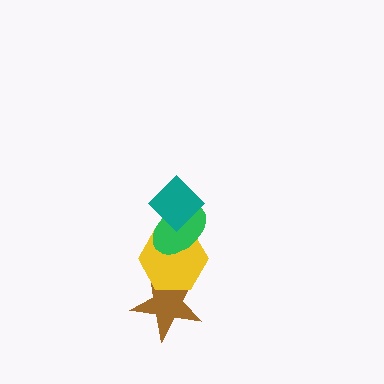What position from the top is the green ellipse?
The green ellipse is 2nd from the top.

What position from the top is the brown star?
The brown star is 4th from the top.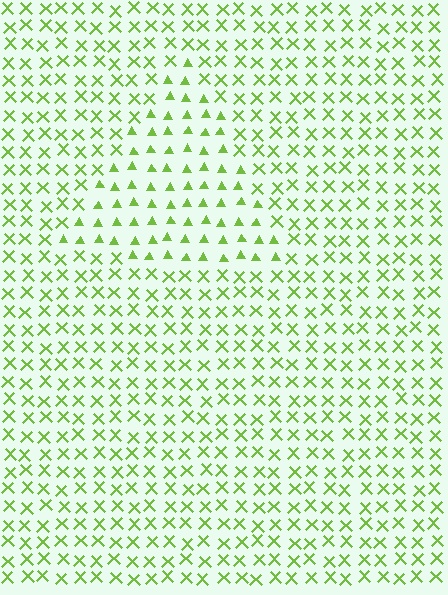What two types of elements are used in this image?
The image uses triangles inside the triangle region and X marks outside it.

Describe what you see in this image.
The image is filled with small lime elements arranged in a uniform grid. A triangle-shaped region contains triangles, while the surrounding area contains X marks. The boundary is defined purely by the change in element shape.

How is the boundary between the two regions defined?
The boundary is defined by a change in element shape: triangles inside vs. X marks outside. All elements share the same color and spacing.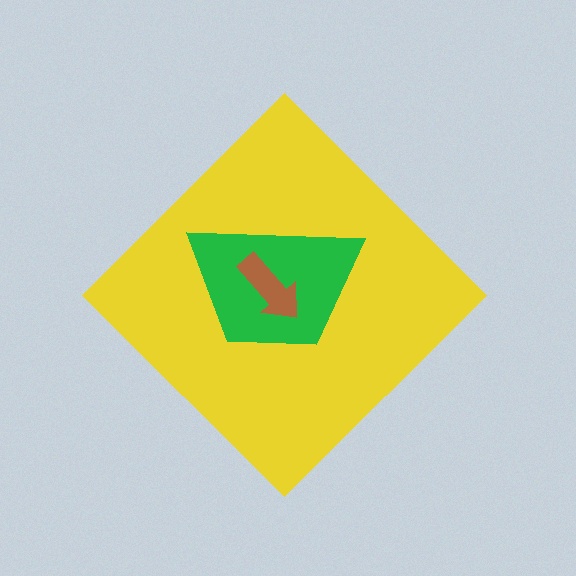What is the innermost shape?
The brown arrow.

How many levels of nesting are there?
3.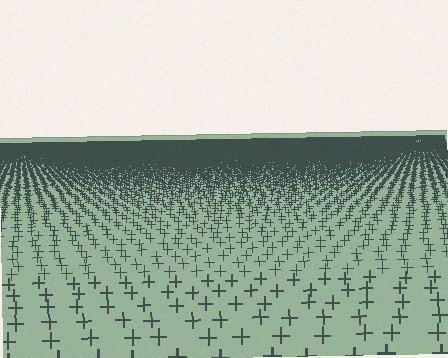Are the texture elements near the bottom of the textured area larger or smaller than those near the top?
Larger. Near the bottom, elements are closer to the viewer and appear at a bigger on-screen size.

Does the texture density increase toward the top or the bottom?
Density increases toward the top.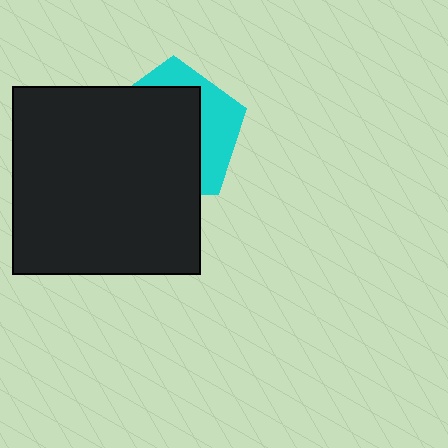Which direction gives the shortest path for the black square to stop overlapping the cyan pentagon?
Moving toward the lower-left gives the shortest separation.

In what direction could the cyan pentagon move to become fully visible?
The cyan pentagon could move toward the upper-right. That would shift it out from behind the black square entirely.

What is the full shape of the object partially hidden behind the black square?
The partially hidden object is a cyan pentagon.